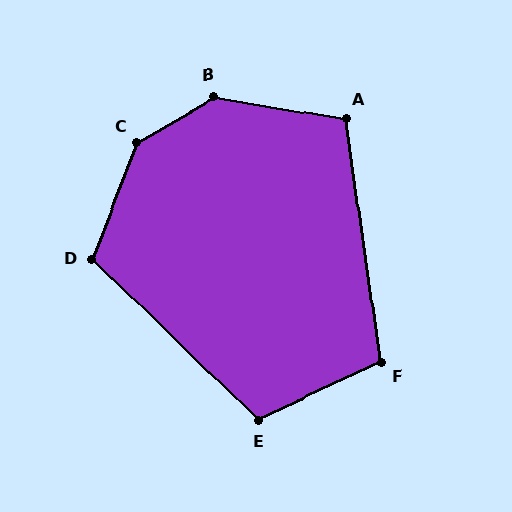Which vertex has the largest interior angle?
C, at approximately 142 degrees.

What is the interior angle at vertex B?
Approximately 140 degrees (obtuse).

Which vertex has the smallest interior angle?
F, at approximately 107 degrees.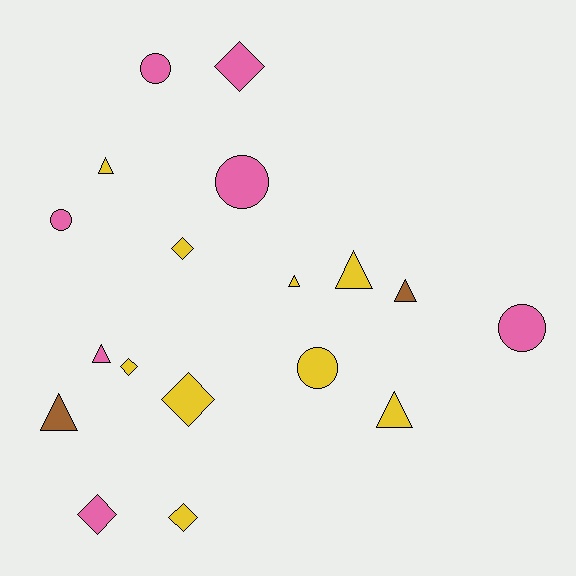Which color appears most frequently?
Yellow, with 9 objects.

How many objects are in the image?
There are 18 objects.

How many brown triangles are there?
There are 2 brown triangles.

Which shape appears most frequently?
Triangle, with 7 objects.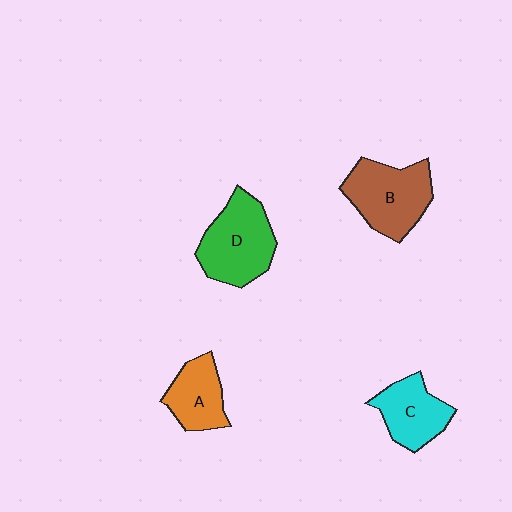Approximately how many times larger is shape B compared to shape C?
Approximately 1.3 times.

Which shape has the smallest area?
Shape A (orange).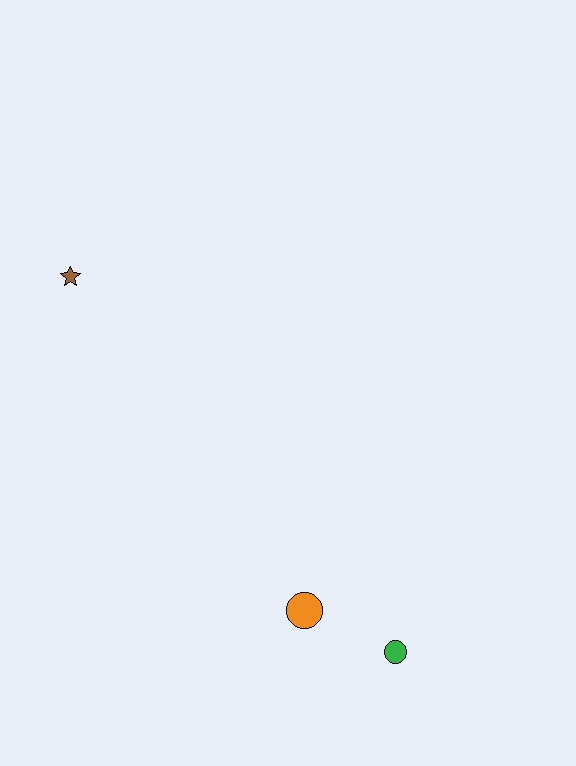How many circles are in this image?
There are 2 circles.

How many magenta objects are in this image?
There are no magenta objects.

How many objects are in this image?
There are 3 objects.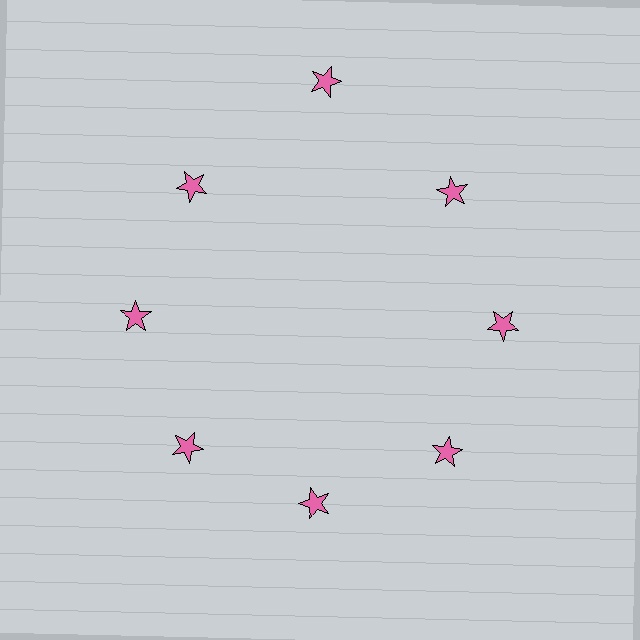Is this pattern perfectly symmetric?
No. The 8 pink stars are arranged in a ring, but one element near the 12 o'clock position is pushed outward from the center, breaking the 8-fold rotational symmetry.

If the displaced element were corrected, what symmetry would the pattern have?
It would have 8-fold rotational symmetry — the pattern would map onto itself every 45 degrees.